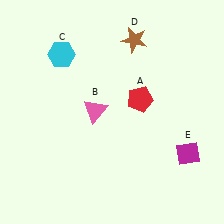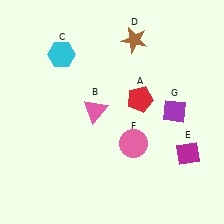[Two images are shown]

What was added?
A pink circle (F), a purple diamond (G) were added in Image 2.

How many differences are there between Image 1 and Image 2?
There are 2 differences between the two images.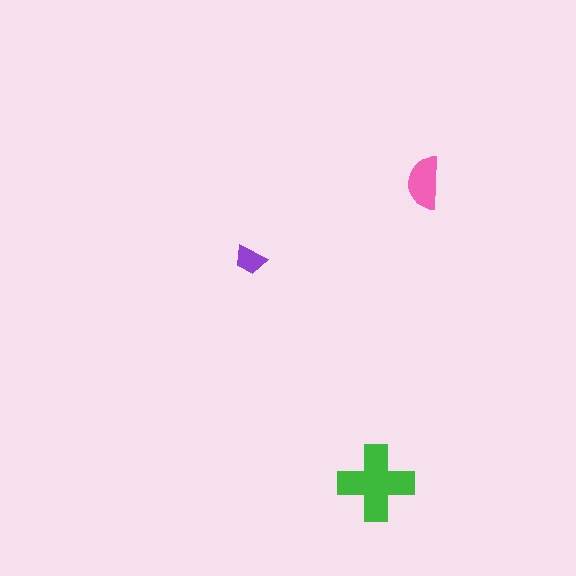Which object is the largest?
The green cross.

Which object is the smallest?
The purple trapezoid.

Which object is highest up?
The pink semicircle is topmost.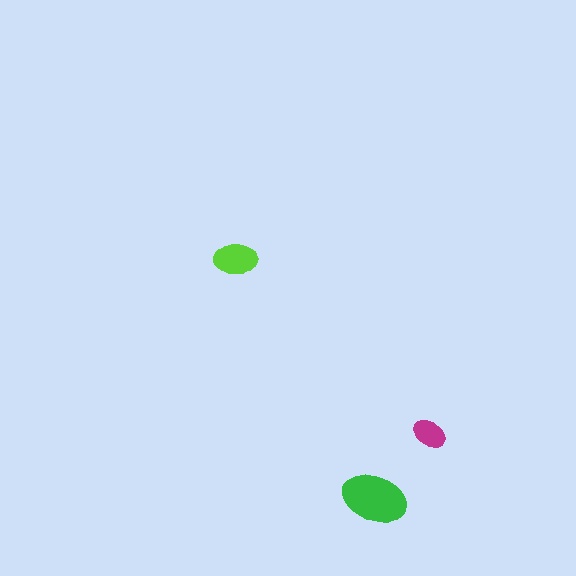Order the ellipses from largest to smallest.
the green one, the lime one, the magenta one.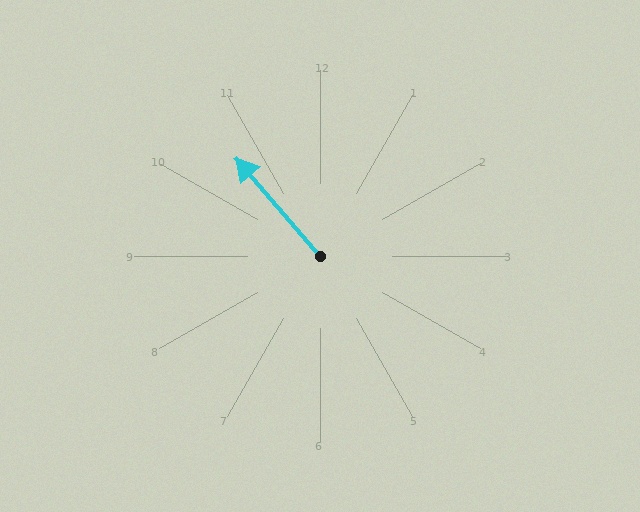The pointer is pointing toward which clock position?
Roughly 11 o'clock.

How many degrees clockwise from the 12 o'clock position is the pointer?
Approximately 320 degrees.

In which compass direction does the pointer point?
Northwest.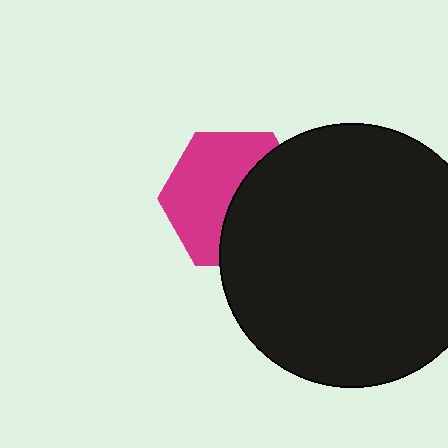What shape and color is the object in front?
The object in front is a black circle.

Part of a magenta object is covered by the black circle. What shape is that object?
It is a hexagon.